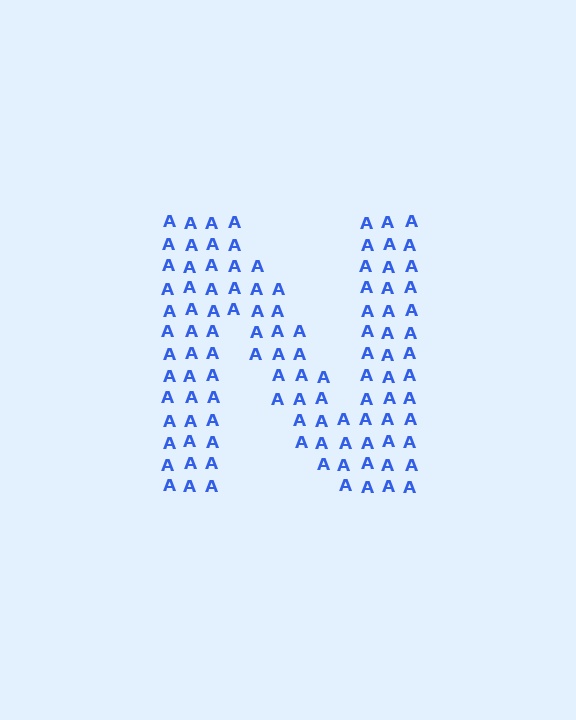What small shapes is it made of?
It is made of small letter A's.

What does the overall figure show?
The overall figure shows the letter N.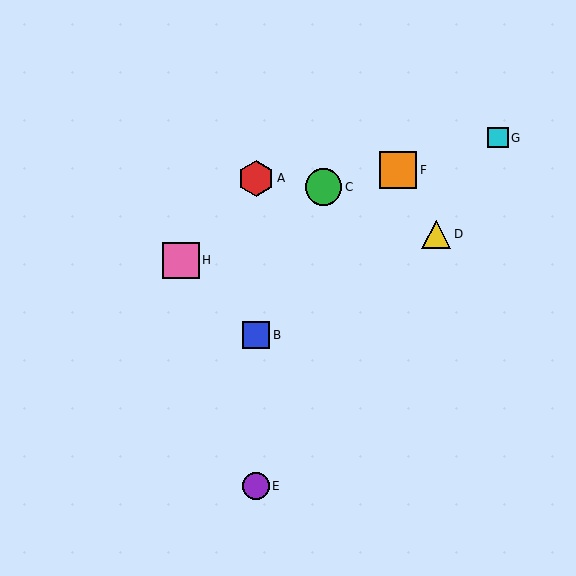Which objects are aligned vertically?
Objects A, B, E are aligned vertically.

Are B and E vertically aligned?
Yes, both are at x≈256.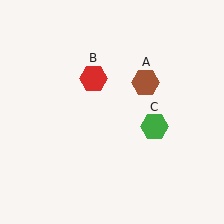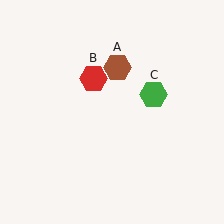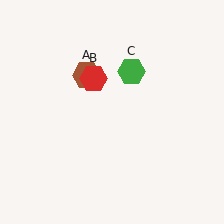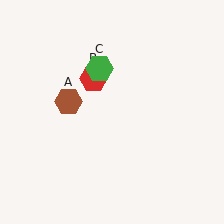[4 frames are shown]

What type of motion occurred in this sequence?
The brown hexagon (object A), green hexagon (object C) rotated counterclockwise around the center of the scene.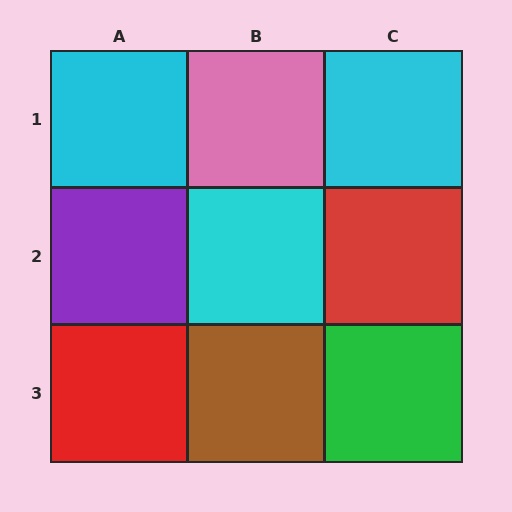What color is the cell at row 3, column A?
Red.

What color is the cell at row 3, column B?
Brown.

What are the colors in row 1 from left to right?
Cyan, pink, cyan.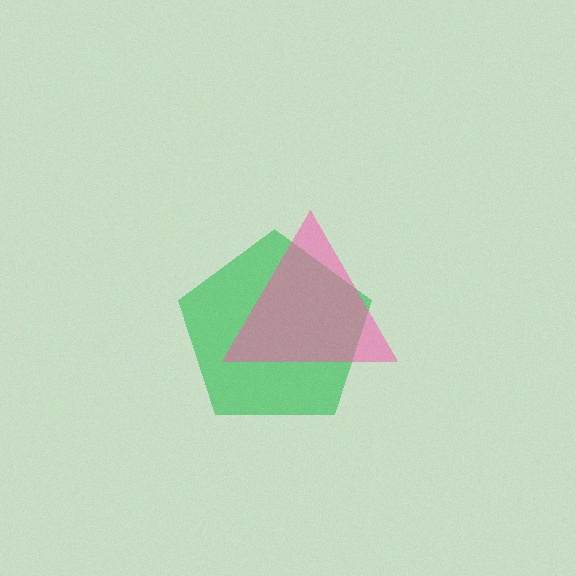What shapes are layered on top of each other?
The layered shapes are: a green pentagon, a pink triangle.